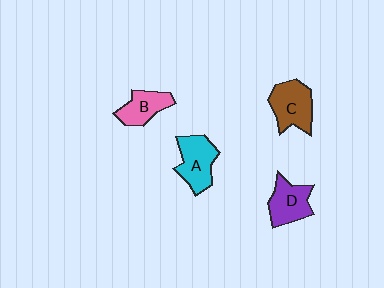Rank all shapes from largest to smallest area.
From largest to smallest: C (brown), A (cyan), D (purple), B (pink).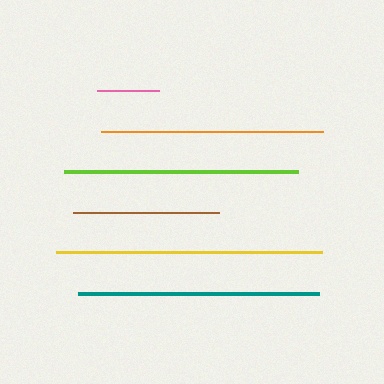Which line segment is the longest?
The yellow line is the longest at approximately 266 pixels.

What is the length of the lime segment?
The lime segment is approximately 234 pixels long.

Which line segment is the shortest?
The pink line is the shortest at approximately 62 pixels.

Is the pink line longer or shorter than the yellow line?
The yellow line is longer than the pink line.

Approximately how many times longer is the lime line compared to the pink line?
The lime line is approximately 3.8 times the length of the pink line.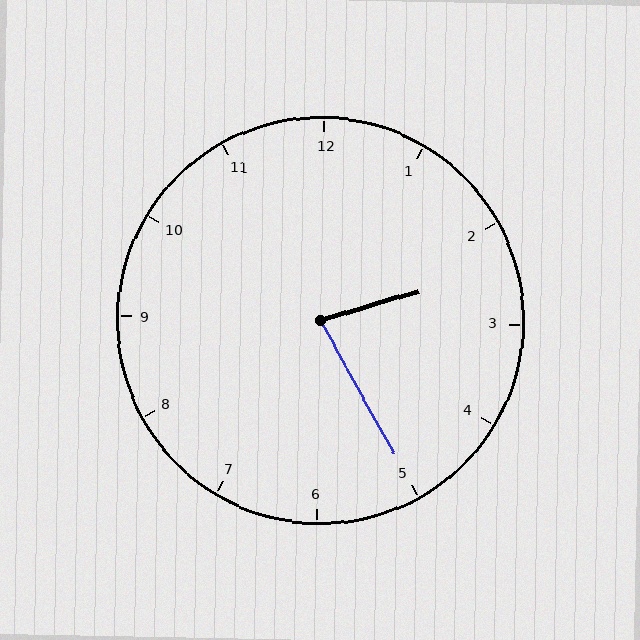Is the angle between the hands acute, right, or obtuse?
It is acute.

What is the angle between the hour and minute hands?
Approximately 78 degrees.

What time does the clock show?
2:25.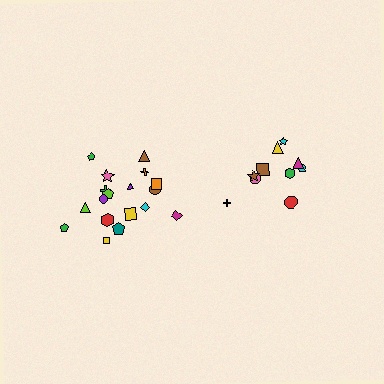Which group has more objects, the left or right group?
The left group.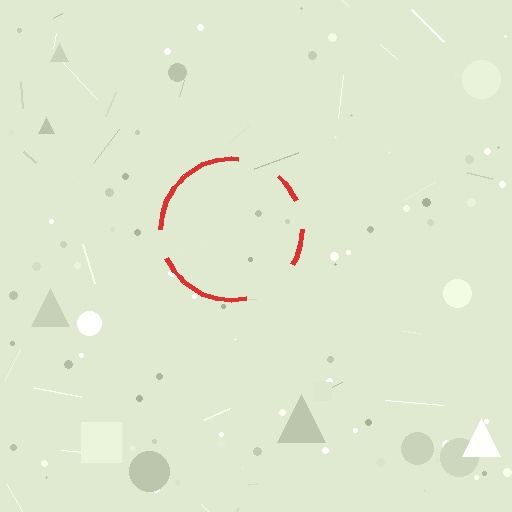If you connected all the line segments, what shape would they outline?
They would outline a circle.